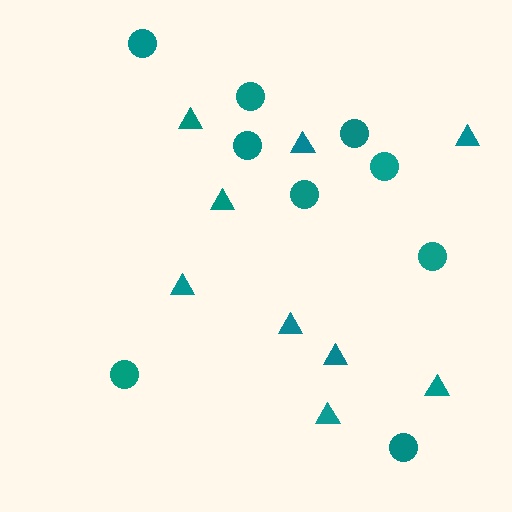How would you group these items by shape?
There are 2 groups: one group of circles (9) and one group of triangles (9).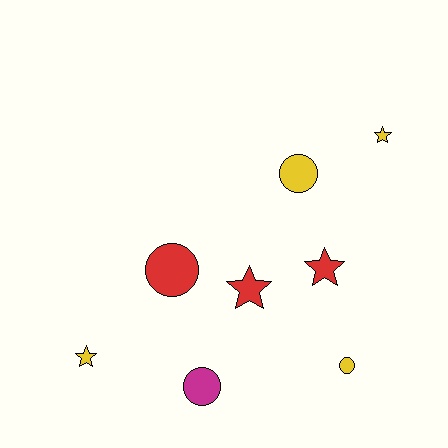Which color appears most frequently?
Yellow, with 4 objects.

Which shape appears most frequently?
Star, with 4 objects.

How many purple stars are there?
There are no purple stars.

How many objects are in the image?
There are 8 objects.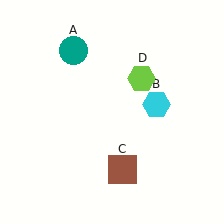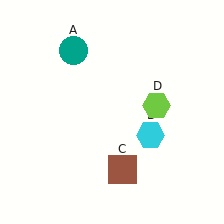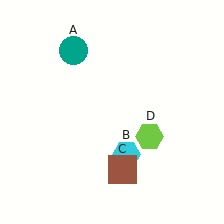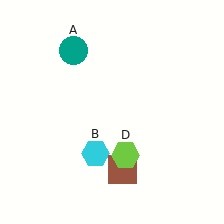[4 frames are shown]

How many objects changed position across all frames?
2 objects changed position: cyan hexagon (object B), lime hexagon (object D).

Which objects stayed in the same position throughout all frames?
Teal circle (object A) and brown square (object C) remained stationary.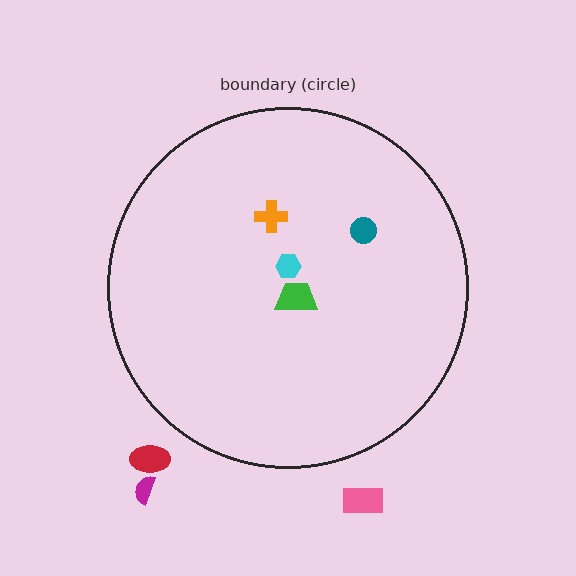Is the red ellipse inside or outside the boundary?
Outside.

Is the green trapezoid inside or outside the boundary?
Inside.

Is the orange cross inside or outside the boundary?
Inside.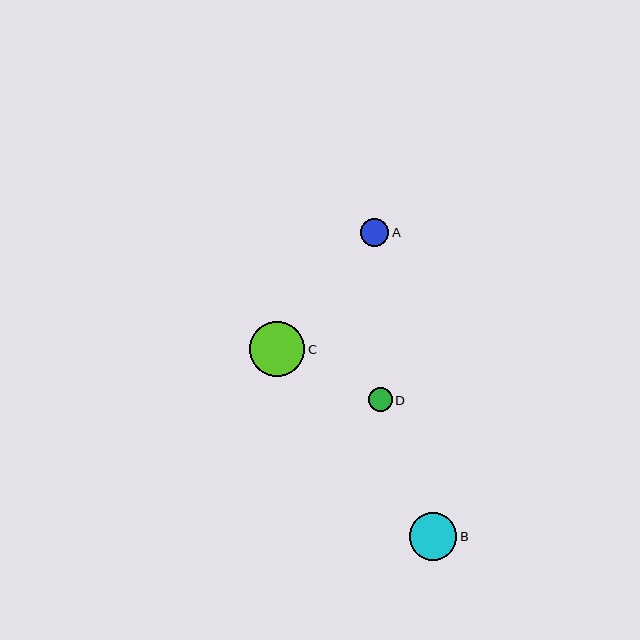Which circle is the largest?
Circle C is the largest with a size of approximately 55 pixels.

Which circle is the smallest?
Circle D is the smallest with a size of approximately 24 pixels.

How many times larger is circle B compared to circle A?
Circle B is approximately 1.7 times the size of circle A.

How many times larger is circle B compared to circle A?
Circle B is approximately 1.7 times the size of circle A.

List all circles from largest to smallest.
From largest to smallest: C, B, A, D.